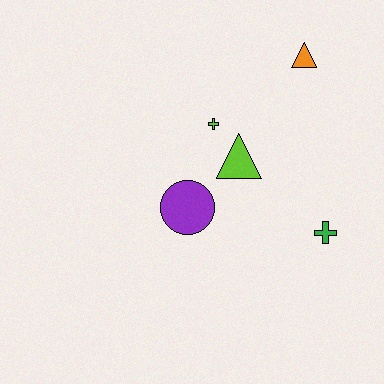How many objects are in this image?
There are 5 objects.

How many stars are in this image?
There are no stars.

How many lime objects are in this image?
There are 2 lime objects.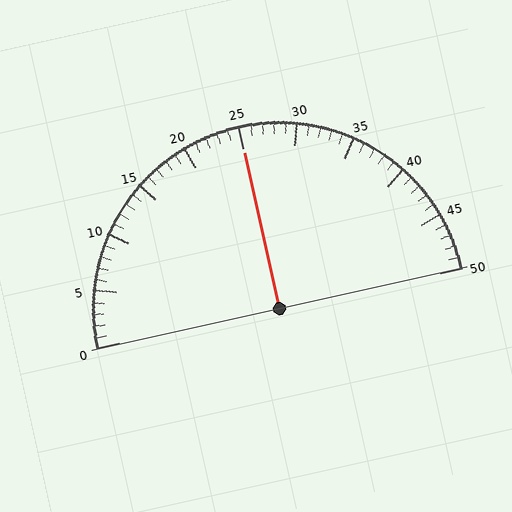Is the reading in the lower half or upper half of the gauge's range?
The reading is in the upper half of the range (0 to 50).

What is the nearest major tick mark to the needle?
The nearest major tick mark is 25.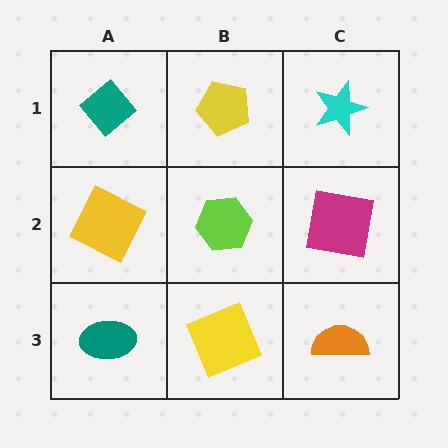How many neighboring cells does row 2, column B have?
4.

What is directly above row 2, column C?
A cyan star.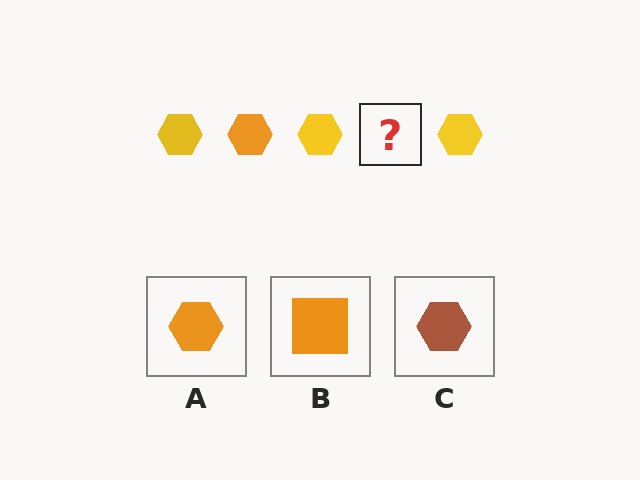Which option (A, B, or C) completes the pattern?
A.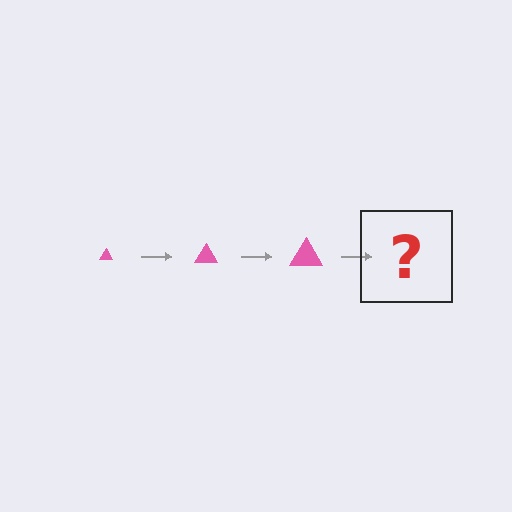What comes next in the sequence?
The next element should be a pink triangle, larger than the previous one.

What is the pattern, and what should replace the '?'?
The pattern is that the triangle gets progressively larger each step. The '?' should be a pink triangle, larger than the previous one.